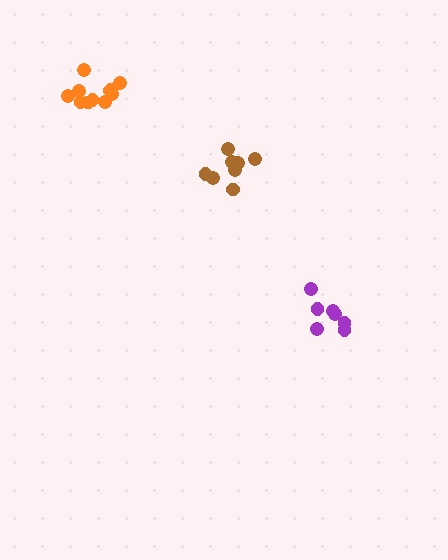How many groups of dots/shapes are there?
There are 3 groups.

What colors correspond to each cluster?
The clusters are colored: brown, purple, orange.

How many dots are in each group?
Group 1: 8 dots, Group 2: 7 dots, Group 3: 11 dots (26 total).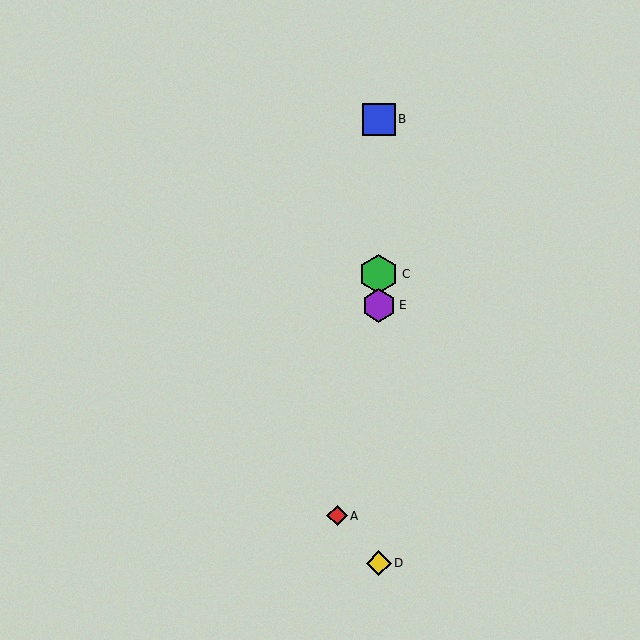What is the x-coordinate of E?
Object E is at x≈379.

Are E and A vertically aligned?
No, E is at x≈379 and A is at x≈337.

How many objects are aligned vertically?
4 objects (B, C, D, E) are aligned vertically.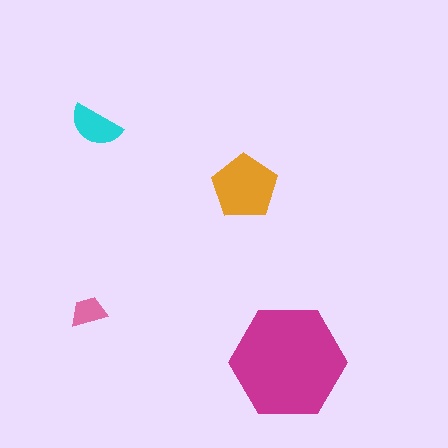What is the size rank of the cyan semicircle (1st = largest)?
3rd.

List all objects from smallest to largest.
The pink trapezoid, the cyan semicircle, the orange pentagon, the magenta hexagon.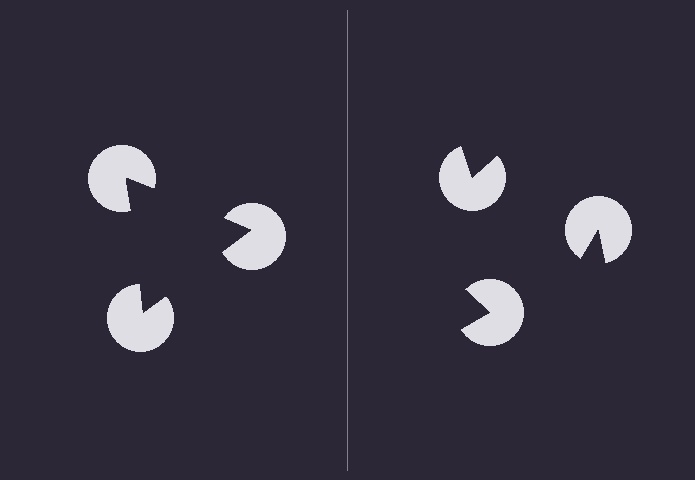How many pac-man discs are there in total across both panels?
6 — 3 on each side.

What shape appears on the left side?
An illusory triangle.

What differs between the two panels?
The pac-man discs are positioned identically on both sides; only the wedge orientations differ. On the left they align to a triangle; on the right they are misaligned.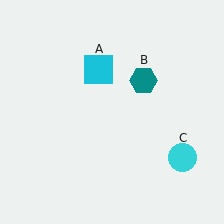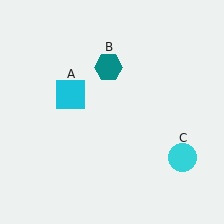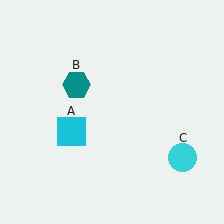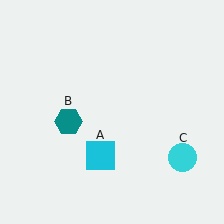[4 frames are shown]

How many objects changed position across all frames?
2 objects changed position: cyan square (object A), teal hexagon (object B).